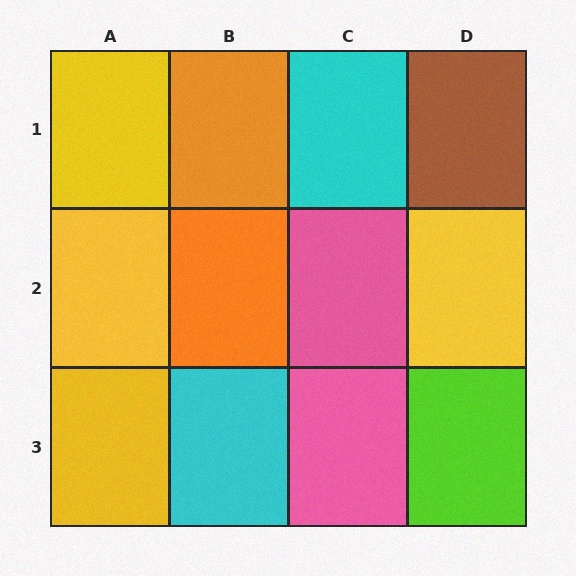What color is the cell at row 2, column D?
Yellow.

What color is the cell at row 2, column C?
Pink.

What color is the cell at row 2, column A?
Yellow.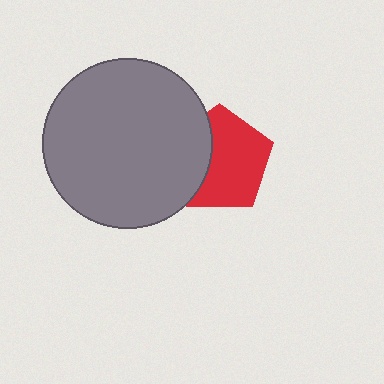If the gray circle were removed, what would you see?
You would see the complete red pentagon.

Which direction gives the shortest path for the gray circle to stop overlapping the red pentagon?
Moving left gives the shortest separation.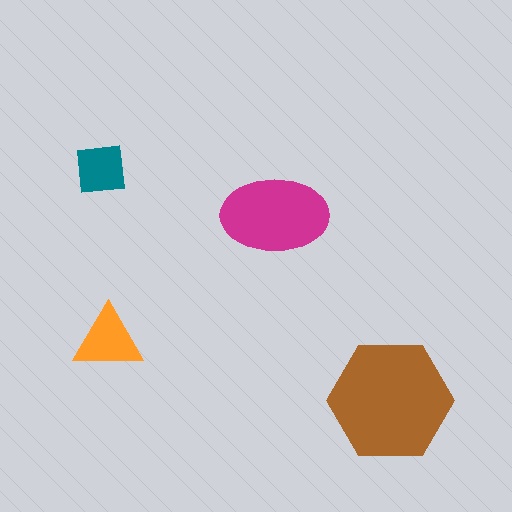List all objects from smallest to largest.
The teal square, the orange triangle, the magenta ellipse, the brown hexagon.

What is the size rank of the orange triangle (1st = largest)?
3rd.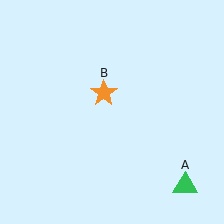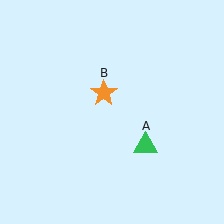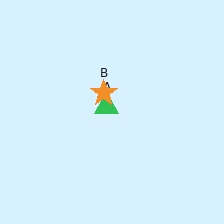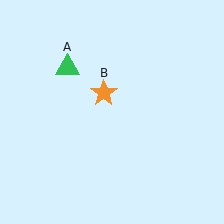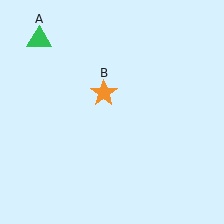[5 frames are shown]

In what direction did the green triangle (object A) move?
The green triangle (object A) moved up and to the left.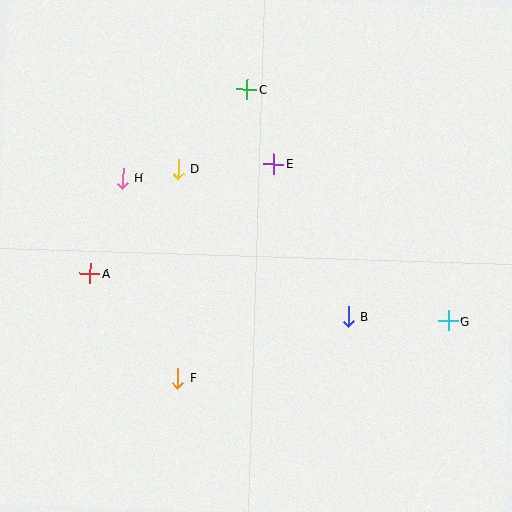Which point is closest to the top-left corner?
Point H is closest to the top-left corner.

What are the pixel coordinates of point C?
Point C is at (247, 90).